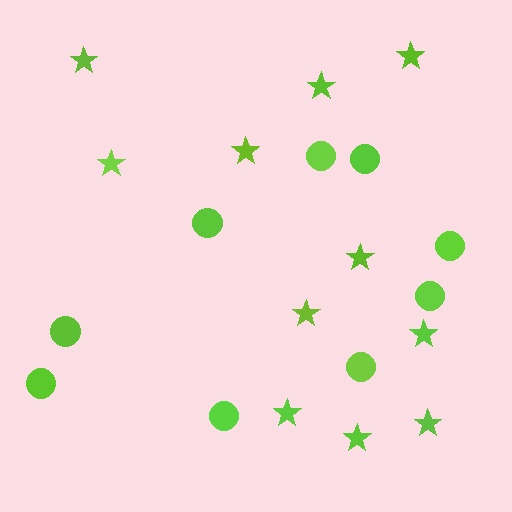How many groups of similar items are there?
There are 2 groups: one group of circles (9) and one group of stars (11).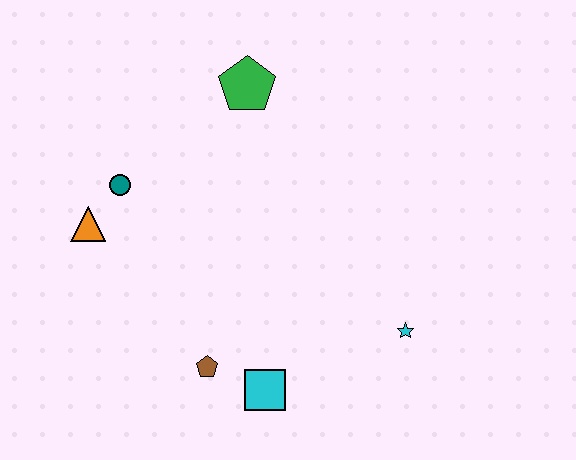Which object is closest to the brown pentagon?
The cyan square is closest to the brown pentagon.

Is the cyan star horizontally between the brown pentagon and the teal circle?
No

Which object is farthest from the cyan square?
The green pentagon is farthest from the cyan square.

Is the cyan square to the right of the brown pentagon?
Yes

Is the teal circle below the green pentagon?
Yes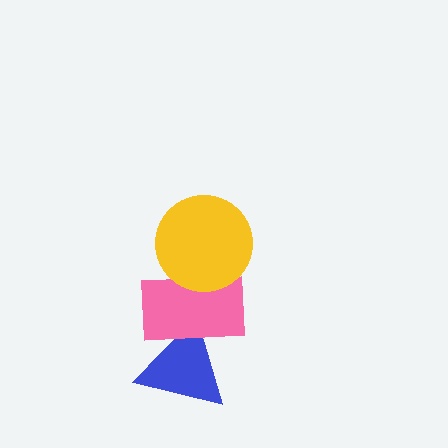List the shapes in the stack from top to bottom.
From top to bottom: the yellow circle, the pink rectangle, the blue triangle.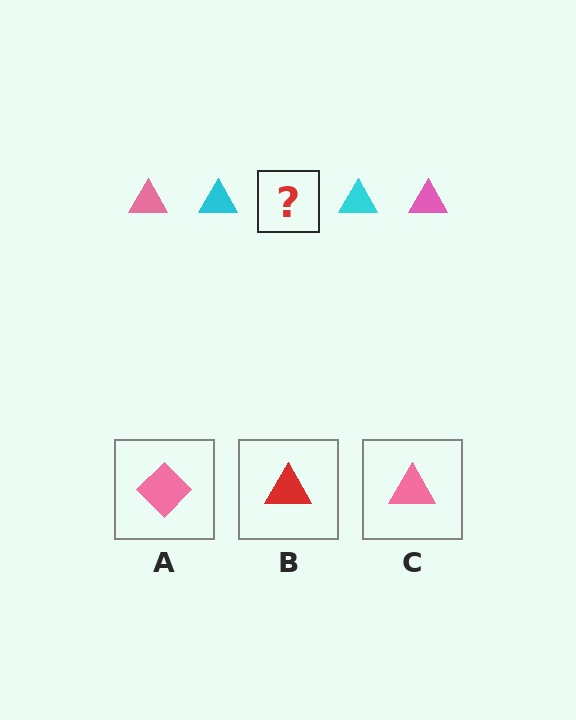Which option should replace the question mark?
Option C.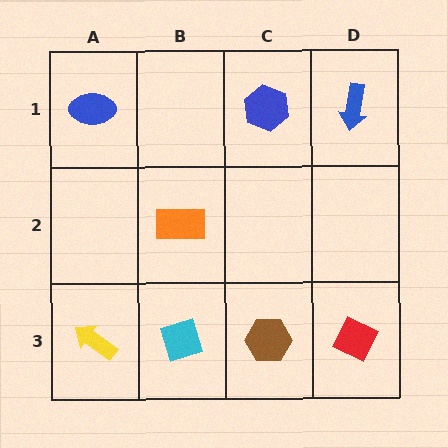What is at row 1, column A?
A blue ellipse.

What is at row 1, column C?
A blue hexagon.